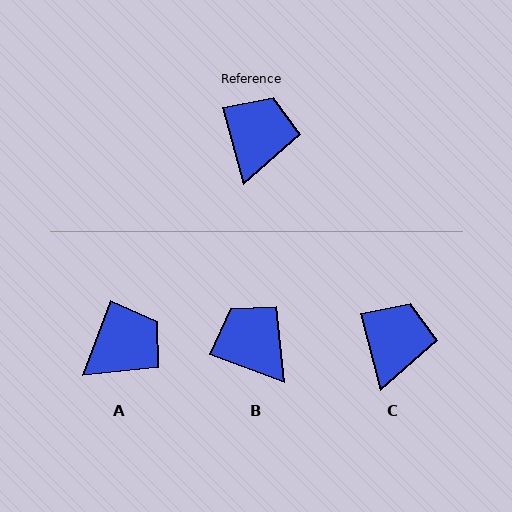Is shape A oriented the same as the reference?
No, it is off by about 35 degrees.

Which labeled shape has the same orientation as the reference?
C.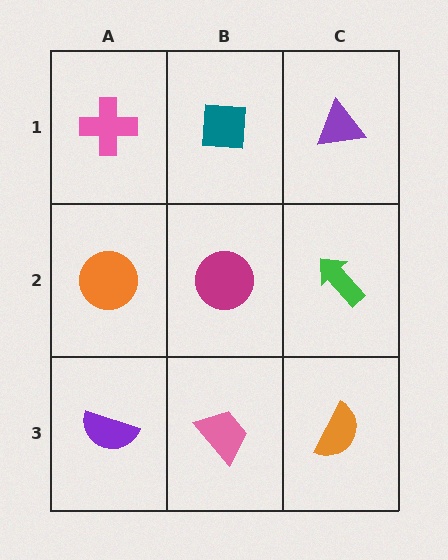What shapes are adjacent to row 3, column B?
A magenta circle (row 2, column B), a purple semicircle (row 3, column A), an orange semicircle (row 3, column C).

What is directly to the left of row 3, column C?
A pink trapezoid.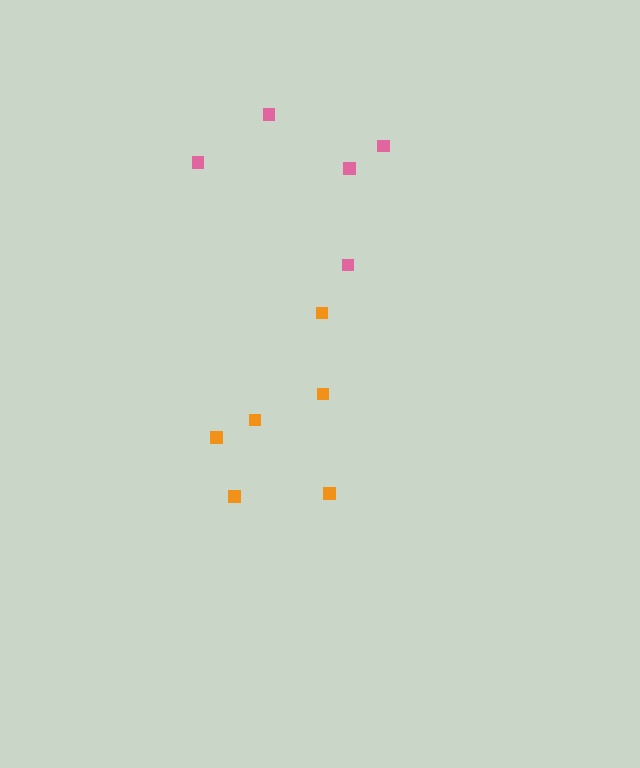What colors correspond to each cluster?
The clusters are colored: orange, pink.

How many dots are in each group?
Group 1: 6 dots, Group 2: 5 dots (11 total).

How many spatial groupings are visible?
There are 2 spatial groupings.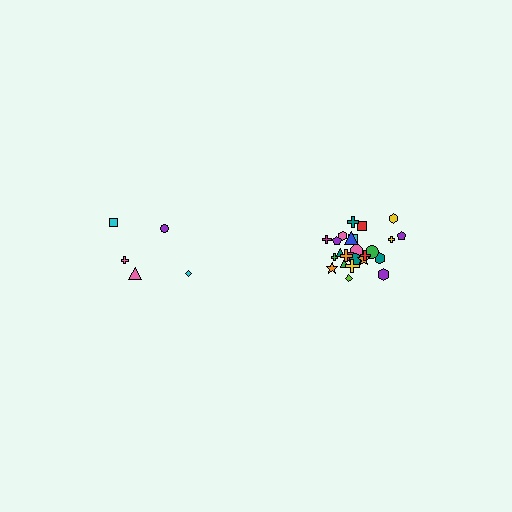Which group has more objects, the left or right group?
The right group.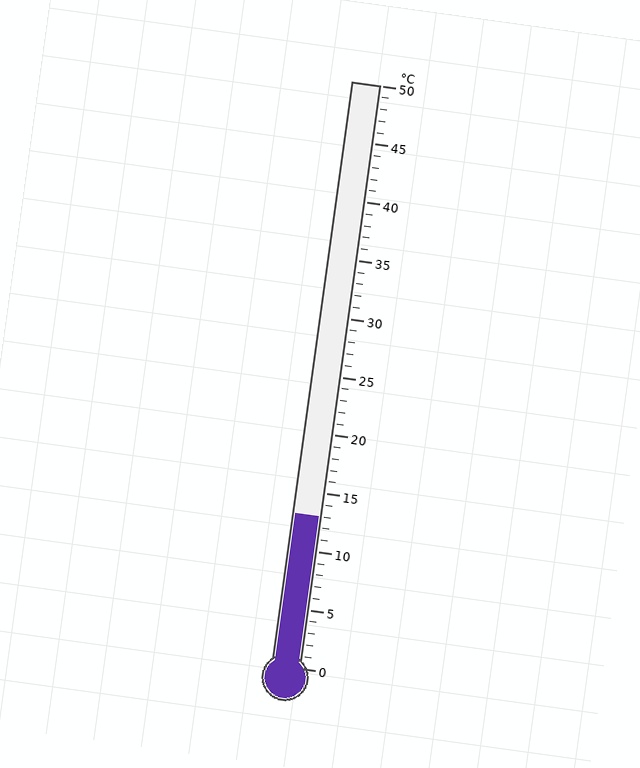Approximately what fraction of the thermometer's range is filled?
The thermometer is filled to approximately 25% of its range.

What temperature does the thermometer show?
The thermometer shows approximately 13°C.